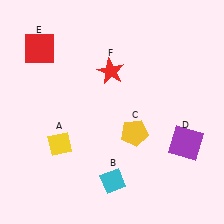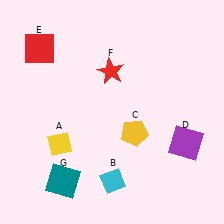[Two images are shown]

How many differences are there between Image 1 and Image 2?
There is 1 difference between the two images.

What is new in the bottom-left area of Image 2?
A teal square (G) was added in the bottom-left area of Image 2.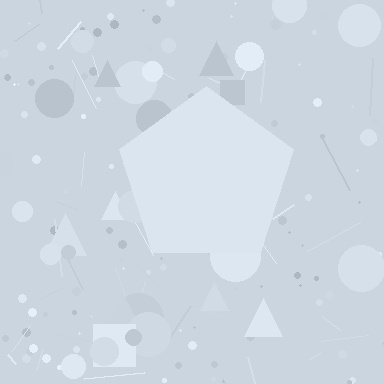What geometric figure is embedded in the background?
A pentagon is embedded in the background.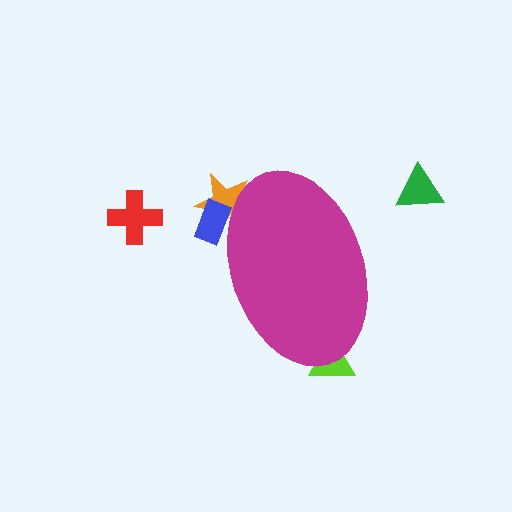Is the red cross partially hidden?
No, the red cross is fully visible.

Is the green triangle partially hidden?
No, the green triangle is fully visible.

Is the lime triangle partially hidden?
Yes, the lime triangle is partially hidden behind the magenta ellipse.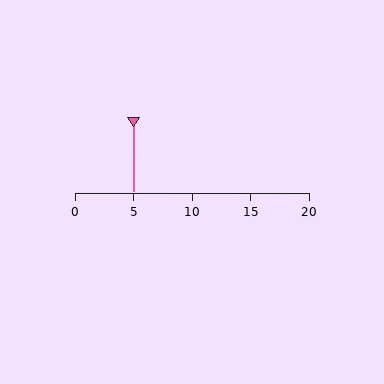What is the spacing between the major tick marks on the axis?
The major ticks are spaced 5 apart.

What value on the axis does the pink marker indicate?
The marker indicates approximately 5.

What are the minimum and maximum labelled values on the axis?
The axis runs from 0 to 20.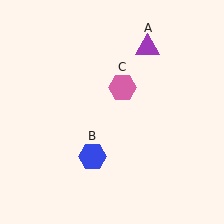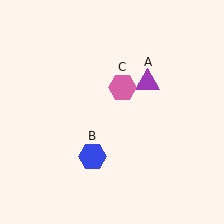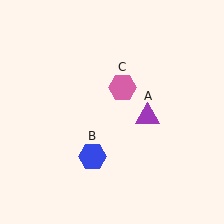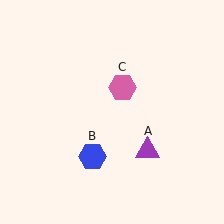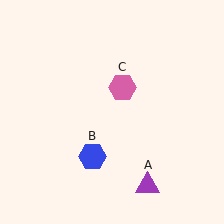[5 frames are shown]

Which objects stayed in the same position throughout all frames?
Blue hexagon (object B) and pink hexagon (object C) remained stationary.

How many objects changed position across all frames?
1 object changed position: purple triangle (object A).